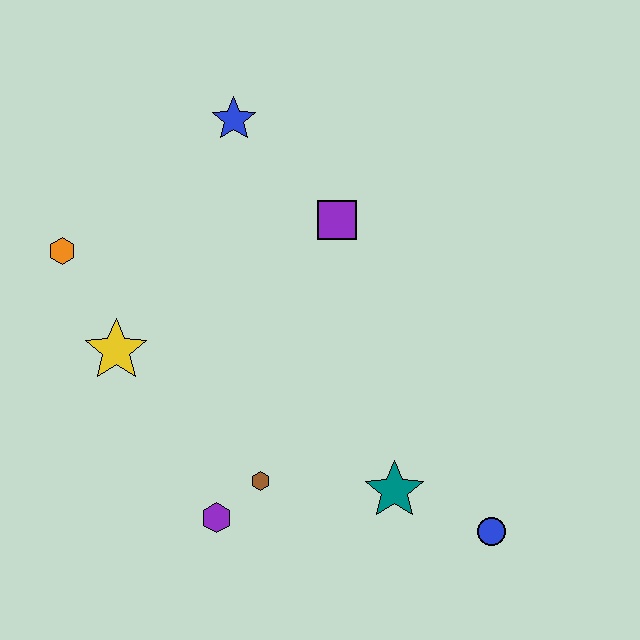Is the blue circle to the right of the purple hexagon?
Yes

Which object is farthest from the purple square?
The blue circle is farthest from the purple square.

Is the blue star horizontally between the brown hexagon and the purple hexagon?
Yes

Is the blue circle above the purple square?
No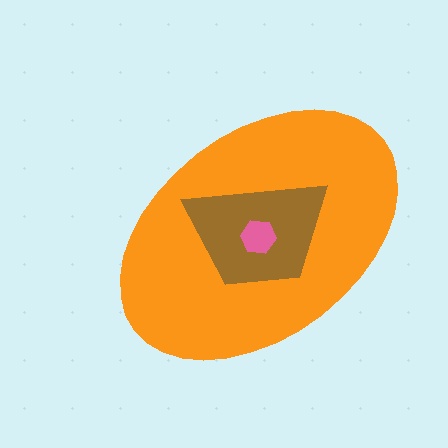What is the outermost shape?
The orange ellipse.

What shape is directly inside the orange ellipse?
The brown trapezoid.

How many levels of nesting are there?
3.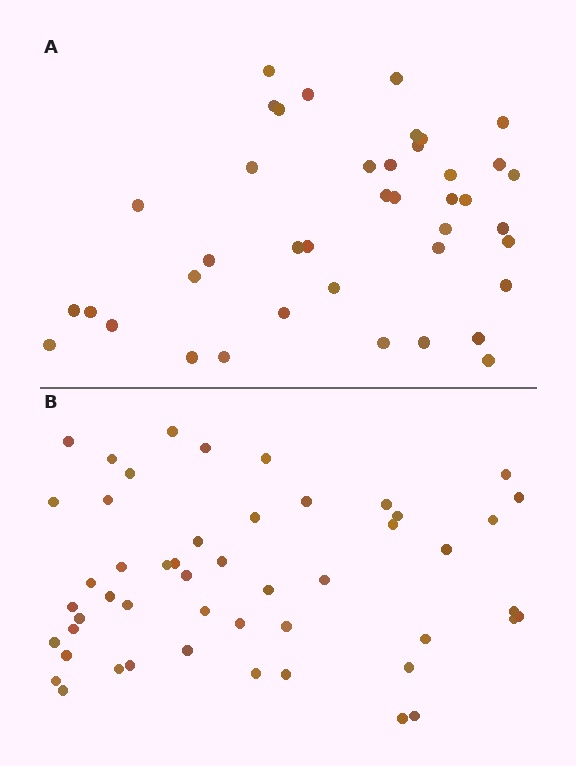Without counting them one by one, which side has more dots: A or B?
Region B (the bottom region) has more dots.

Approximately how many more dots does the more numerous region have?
Region B has roughly 8 or so more dots than region A.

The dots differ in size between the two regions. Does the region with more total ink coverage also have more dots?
No. Region A has more total ink coverage because its dots are larger, but region B actually contains more individual dots. Total area can be misleading — the number of items is what matters here.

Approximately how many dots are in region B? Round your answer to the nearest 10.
About 50 dots.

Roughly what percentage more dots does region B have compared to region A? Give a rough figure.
About 20% more.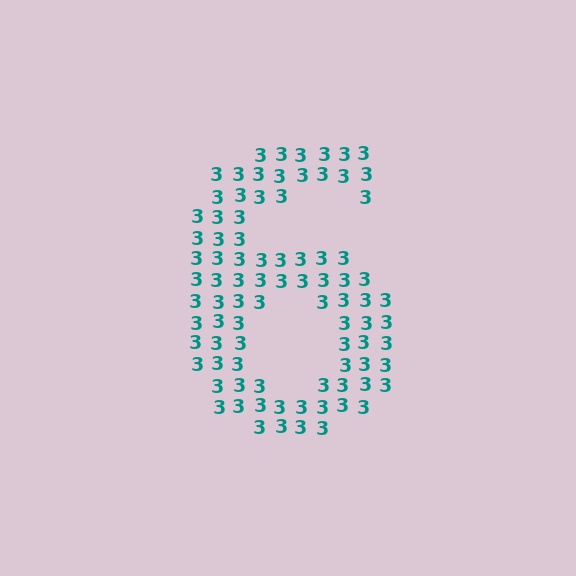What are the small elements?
The small elements are digit 3's.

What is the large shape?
The large shape is the digit 6.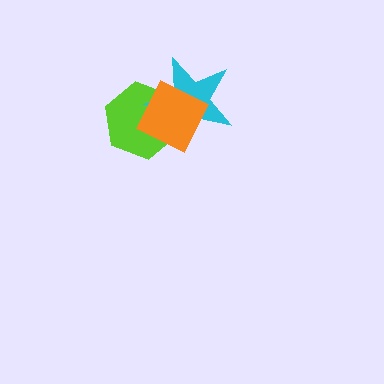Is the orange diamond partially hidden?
No, no other shape covers it.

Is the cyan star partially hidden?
Yes, it is partially covered by another shape.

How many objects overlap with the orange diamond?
2 objects overlap with the orange diamond.